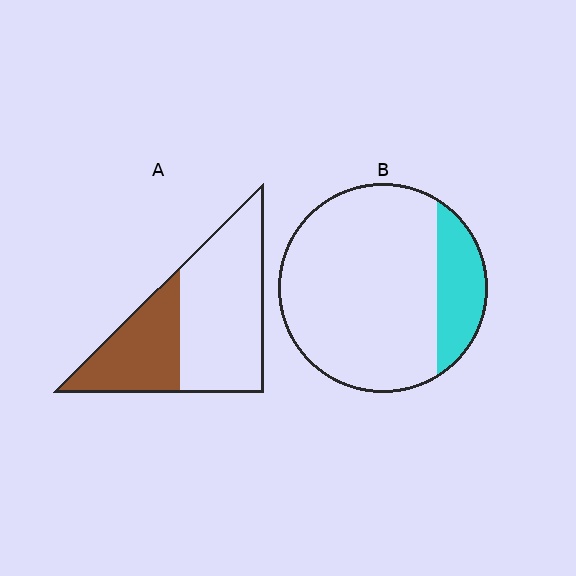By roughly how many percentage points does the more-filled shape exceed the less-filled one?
By roughly 20 percentage points (A over B).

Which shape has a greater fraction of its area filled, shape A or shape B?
Shape A.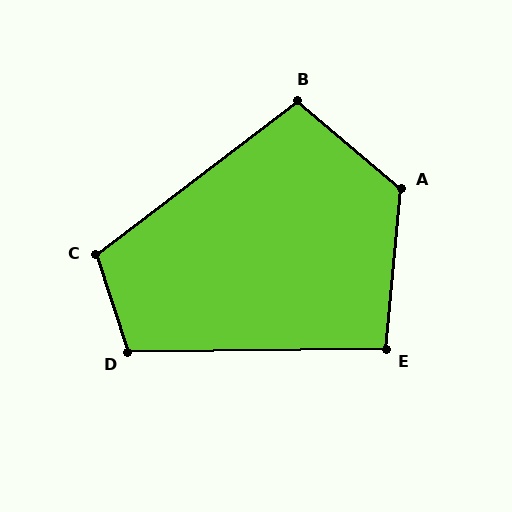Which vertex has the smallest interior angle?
E, at approximately 96 degrees.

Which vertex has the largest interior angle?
A, at approximately 125 degrees.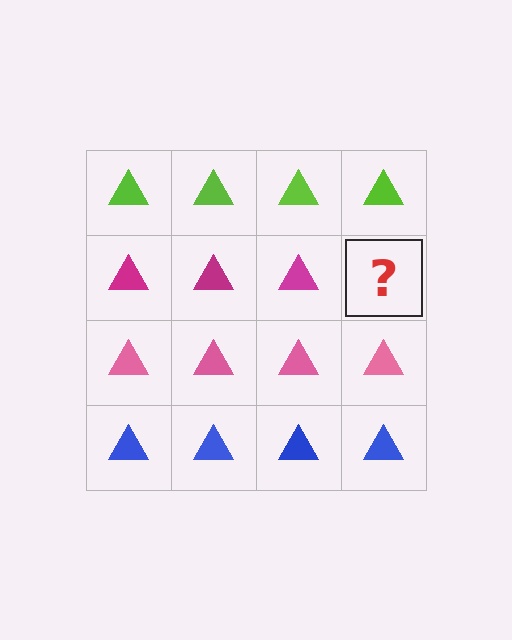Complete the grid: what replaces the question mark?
The question mark should be replaced with a magenta triangle.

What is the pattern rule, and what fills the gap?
The rule is that each row has a consistent color. The gap should be filled with a magenta triangle.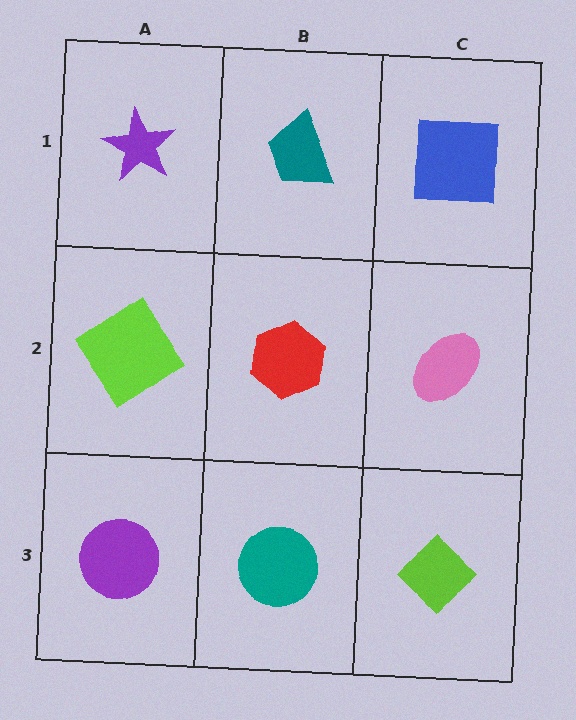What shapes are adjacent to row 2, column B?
A teal trapezoid (row 1, column B), a teal circle (row 3, column B), a lime diamond (row 2, column A), a pink ellipse (row 2, column C).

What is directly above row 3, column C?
A pink ellipse.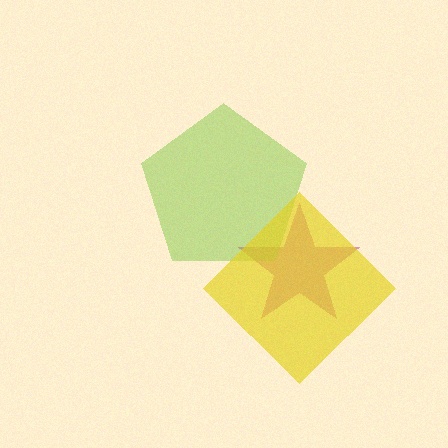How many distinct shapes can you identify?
There are 3 distinct shapes: a magenta star, a lime pentagon, a yellow diamond.